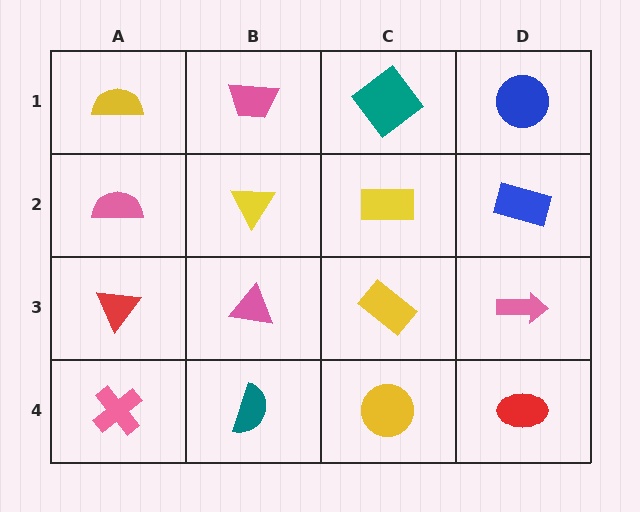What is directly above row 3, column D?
A blue rectangle.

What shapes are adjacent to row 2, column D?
A blue circle (row 1, column D), a pink arrow (row 3, column D), a yellow rectangle (row 2, column C).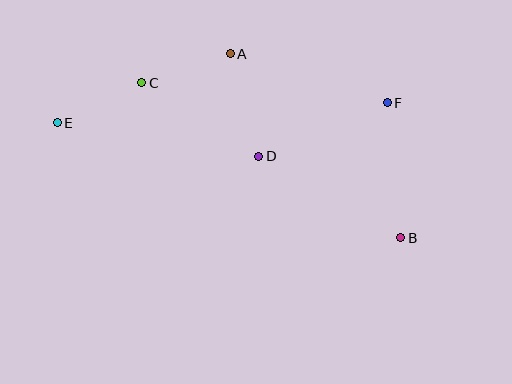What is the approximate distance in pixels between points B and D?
The distance between B and D is approximately 164 pixels.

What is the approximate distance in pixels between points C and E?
The distance between C and E is approximately 94 pixels.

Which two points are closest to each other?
Points A and C are closest to each other.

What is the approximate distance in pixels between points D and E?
The distance between D and E is approximately 204 pixels.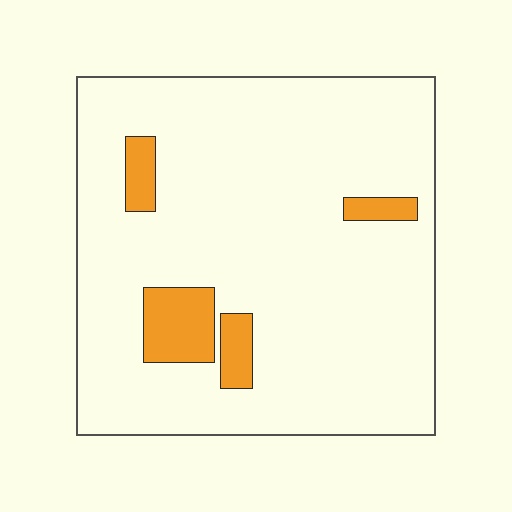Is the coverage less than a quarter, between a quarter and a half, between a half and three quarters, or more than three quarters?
Less than a quarter.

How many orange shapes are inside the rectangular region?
4.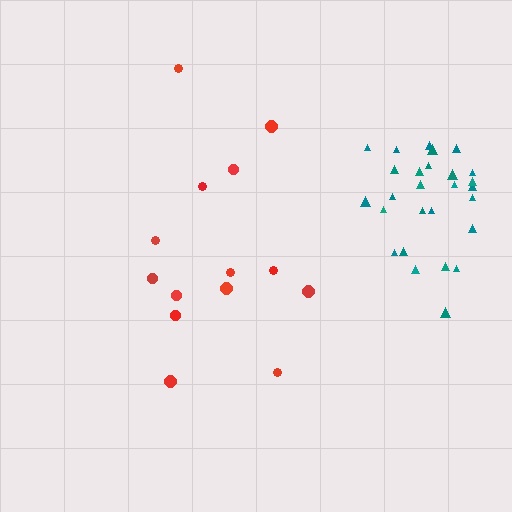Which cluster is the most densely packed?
Teal.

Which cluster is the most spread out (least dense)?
Red.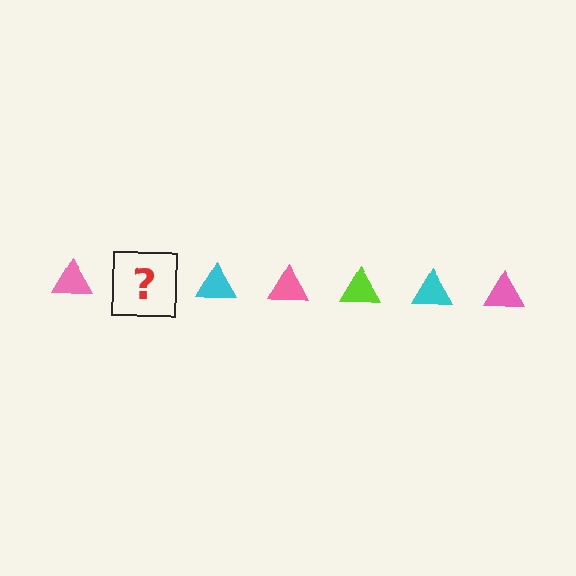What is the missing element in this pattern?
The missing element is a lime triangle.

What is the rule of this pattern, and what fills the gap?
The rule is that the pattern cycles through pink, lime, cyan triangles. The gap should be filled with a lime triangle.